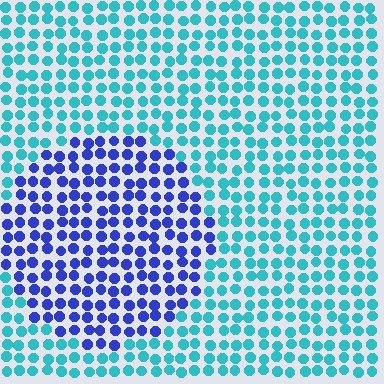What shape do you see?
I see a circle.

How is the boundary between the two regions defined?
The boundary is defined purely by a slight shift in hue (about 53 degrees). Spacing, size, and orientation are identical on both sides.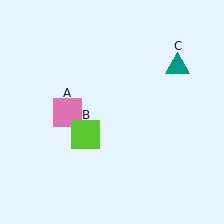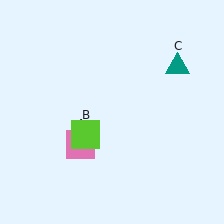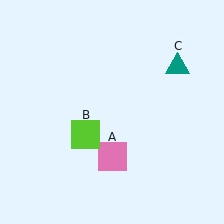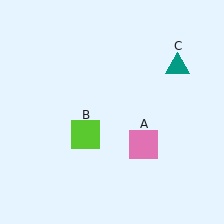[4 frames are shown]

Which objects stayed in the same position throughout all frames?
Lime square (object B) and teal triangle (object C) remained stationary.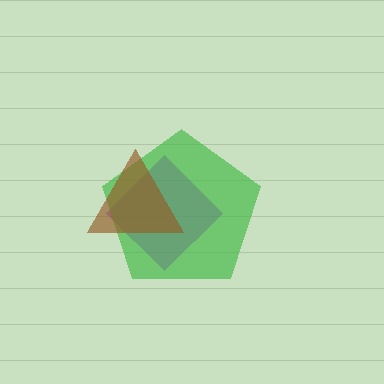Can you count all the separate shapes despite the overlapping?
Yes, there are 3 separate shapes.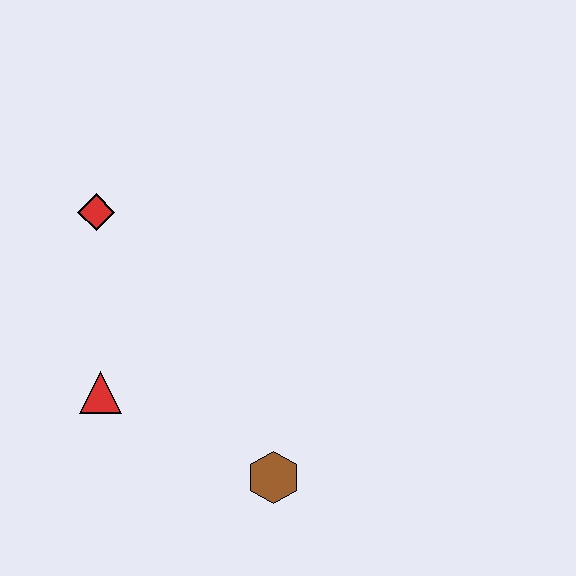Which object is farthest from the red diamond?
The brown hexagon is farthest from the red diamond.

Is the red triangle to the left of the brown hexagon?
Yes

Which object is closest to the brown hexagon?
The red triangle is closest to the brown hexagon.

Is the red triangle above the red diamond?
No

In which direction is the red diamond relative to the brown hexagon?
The red diamond is above the brown hexagon.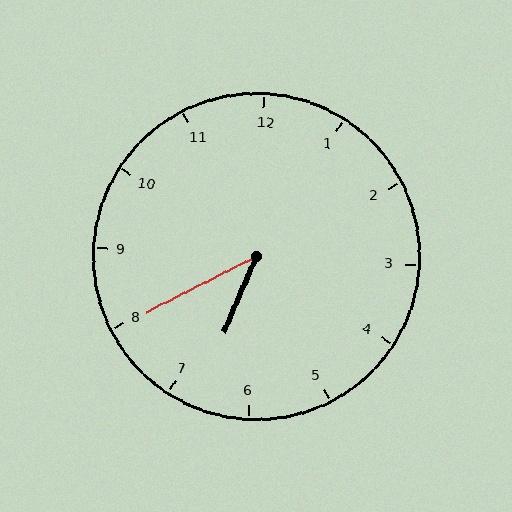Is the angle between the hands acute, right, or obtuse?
It is acute.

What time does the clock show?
6:40.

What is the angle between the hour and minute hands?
Approximately 40 degrees.